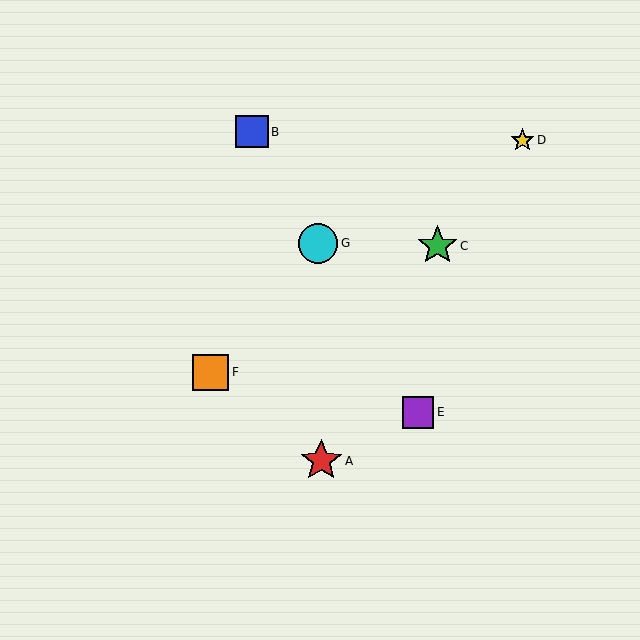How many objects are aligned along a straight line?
3 objects (B, E, G) are aligned along a straight line.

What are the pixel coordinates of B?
Object B is at (252, 132).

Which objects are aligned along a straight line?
Objects B, E, G are aligned along a straight line.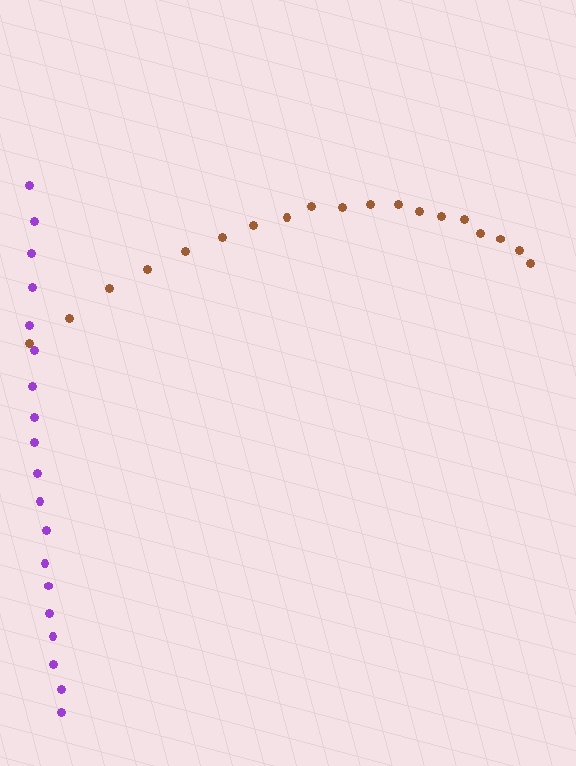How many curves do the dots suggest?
There are 2 distinct paths.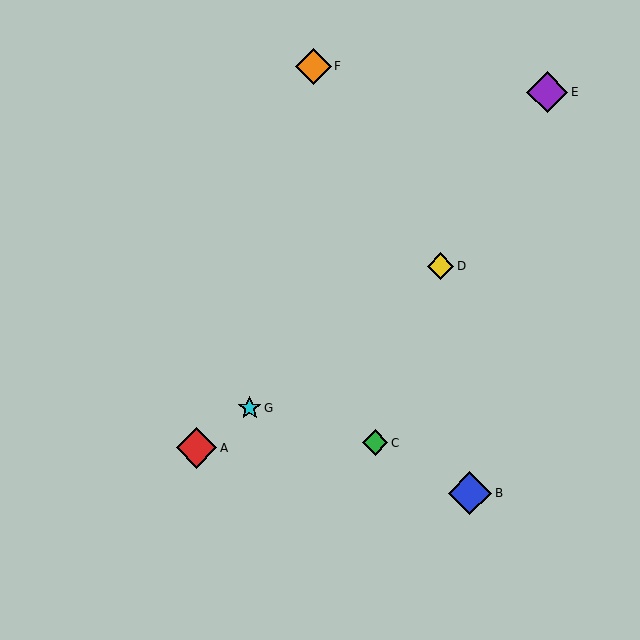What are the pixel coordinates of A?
Object A is at (196, 448).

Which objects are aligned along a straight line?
Objects A, D, G are aligned along a straight line.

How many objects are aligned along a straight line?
3 objects (A, D, G) are aligned along a straight line.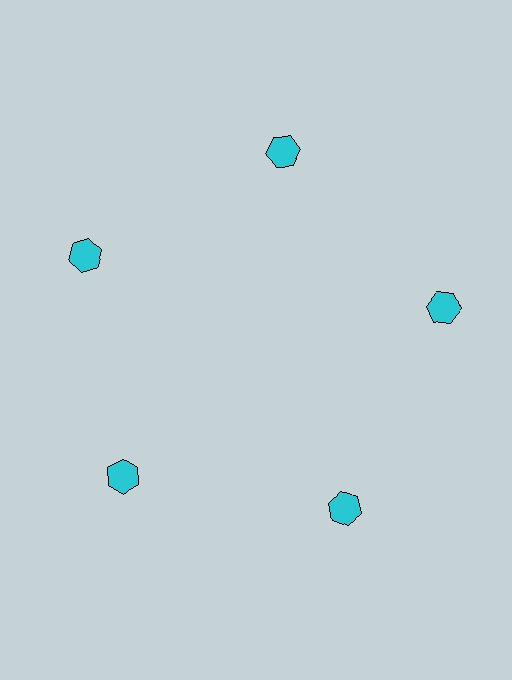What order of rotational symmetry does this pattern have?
This pattern has 5-fold rotational symmetry.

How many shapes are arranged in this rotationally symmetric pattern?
There are 5 shapes, arranged in 5 groups of 1.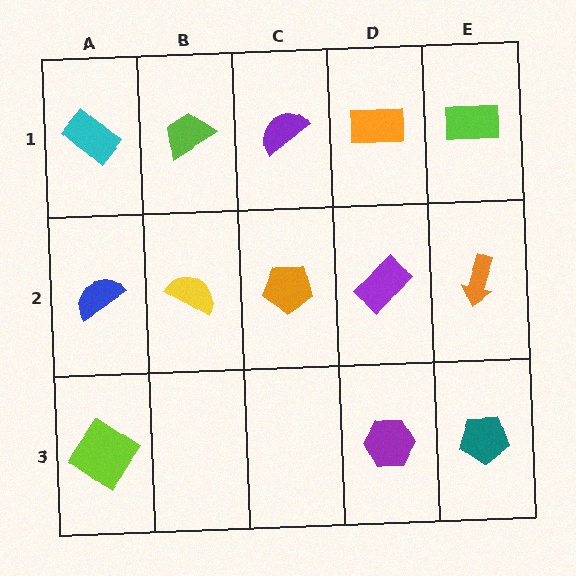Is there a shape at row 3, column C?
No, that cell is empty.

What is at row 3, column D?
A purple hexagon.